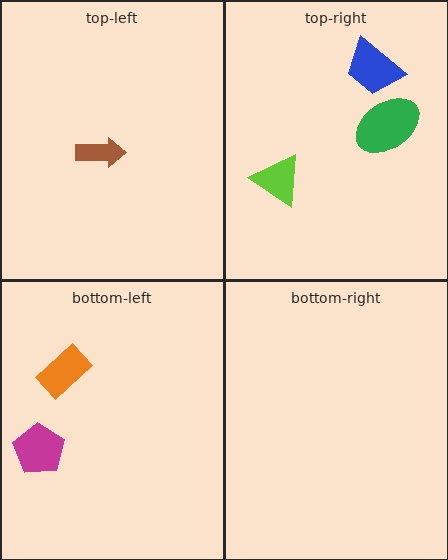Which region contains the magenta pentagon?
The bottom-left region.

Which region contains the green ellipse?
The top-right region.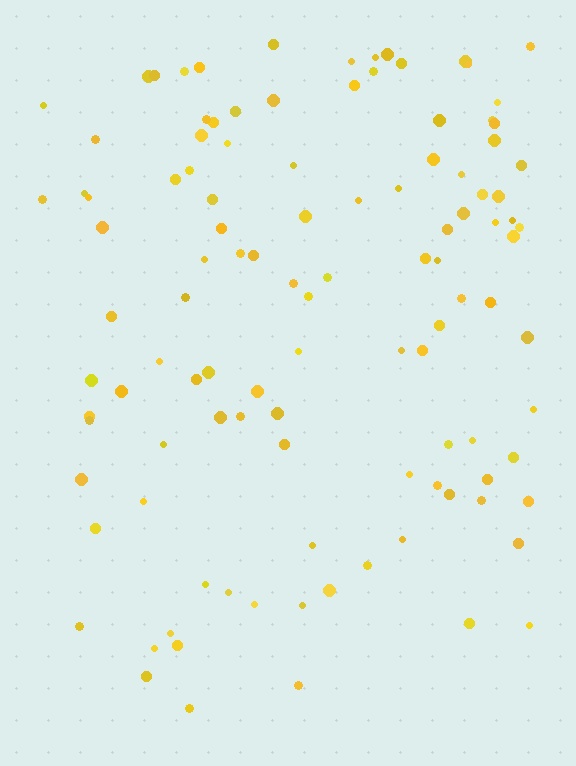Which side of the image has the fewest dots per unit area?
The bottom.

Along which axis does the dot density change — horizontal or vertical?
Vertical.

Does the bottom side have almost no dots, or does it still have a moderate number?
Still a moderate number, just noticeably fewer than the top.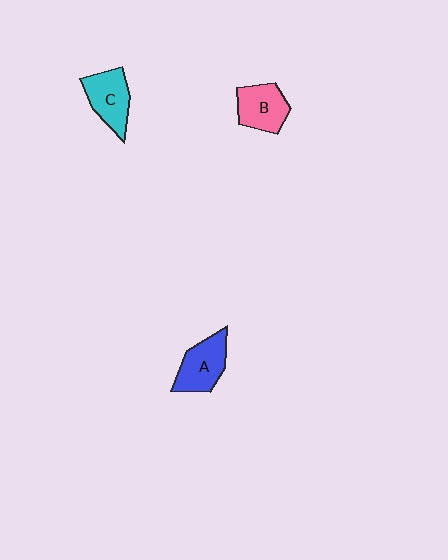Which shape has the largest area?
Shape A (blue).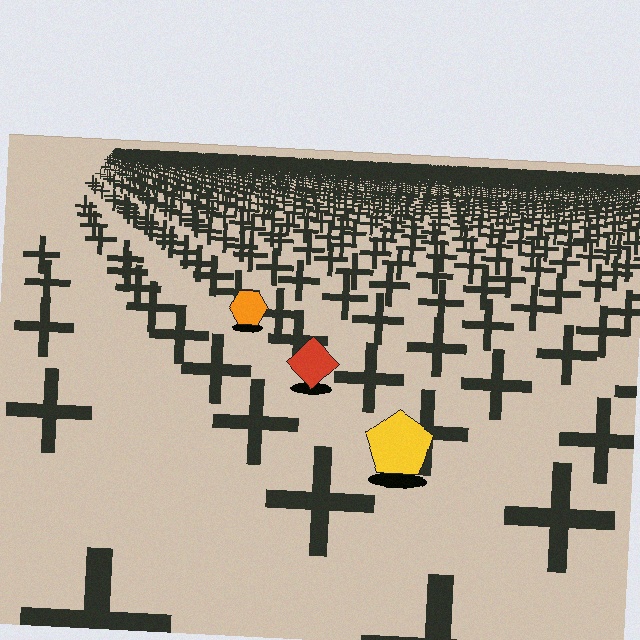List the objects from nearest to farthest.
From nearest to farthest: the yellow pentagon, the red diamond, the orange hexagon.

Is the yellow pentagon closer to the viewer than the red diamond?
Yes. The yellow pentagon is closer — you can tell from the texture gradient: the ground texture is coarser near it.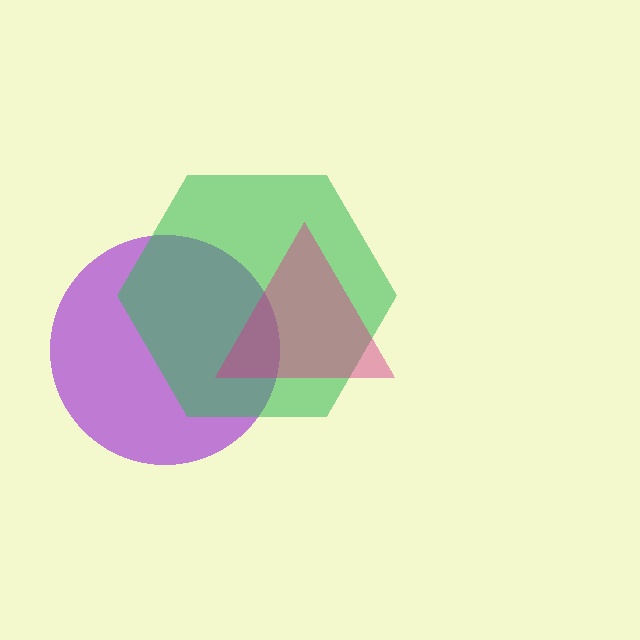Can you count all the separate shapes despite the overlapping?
Yes, there are 3 separate shapes.